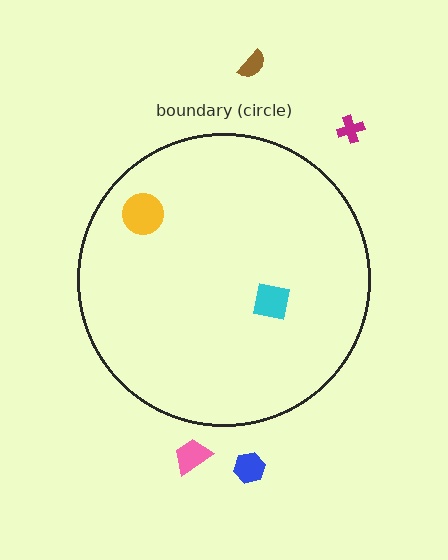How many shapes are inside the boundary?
2 inside, 4 outside.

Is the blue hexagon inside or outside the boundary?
Outside.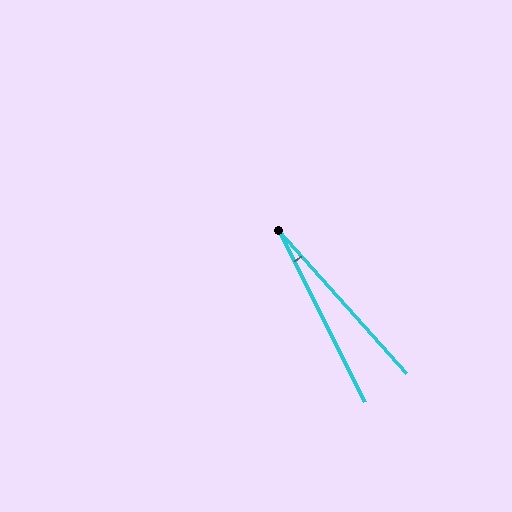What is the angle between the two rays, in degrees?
Approximately 15 degrees.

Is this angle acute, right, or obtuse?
It is acute.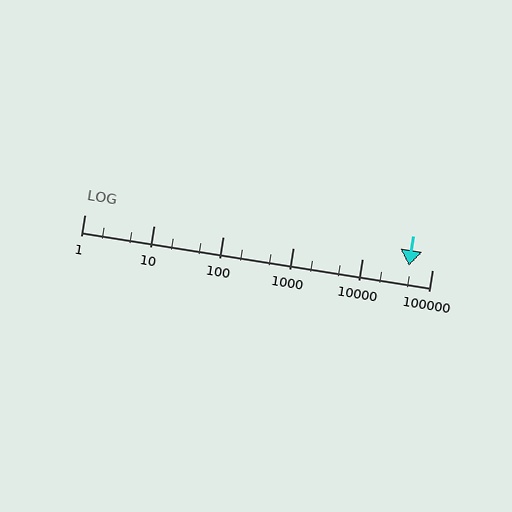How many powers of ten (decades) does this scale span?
The scale spans 5 decades, from 1 to 100000.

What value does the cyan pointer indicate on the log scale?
The pointer indicates approximately 46000.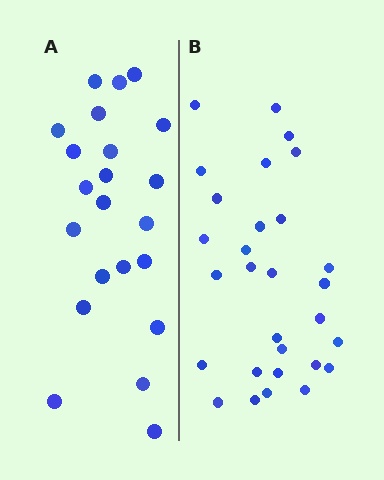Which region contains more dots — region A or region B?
Region B (the right region) has more dots.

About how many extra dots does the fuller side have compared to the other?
Region B has roughly 8 or so more dots than region A.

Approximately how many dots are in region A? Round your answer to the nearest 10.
About 20 dots. (The exact count is 22, which rounds to 20.)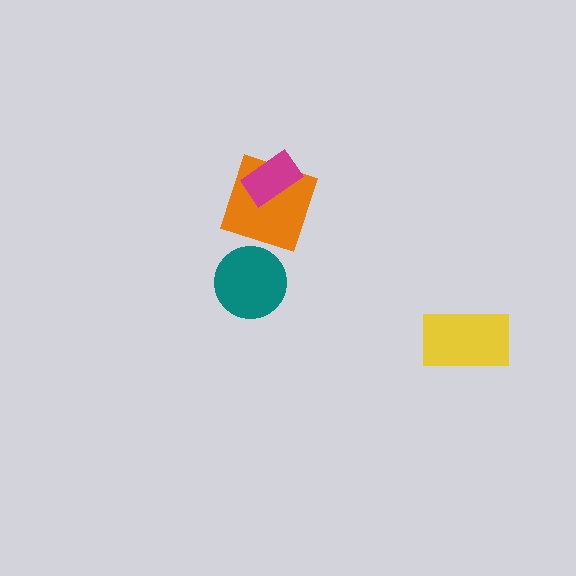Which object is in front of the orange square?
The magenta rectangle is in front of the orange square.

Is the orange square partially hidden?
Yes, it is partially covered by another shape.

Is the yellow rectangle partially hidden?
No, no other shape covers it.